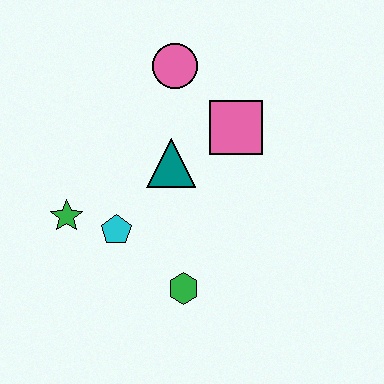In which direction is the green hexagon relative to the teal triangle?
The green hexagon is below the teal triangle.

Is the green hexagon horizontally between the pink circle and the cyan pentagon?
No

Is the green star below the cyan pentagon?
No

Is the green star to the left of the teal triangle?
Yes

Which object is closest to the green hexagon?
The cyan pentagon is closest to the green hexagon.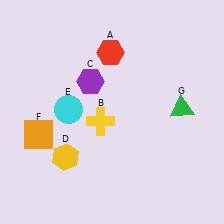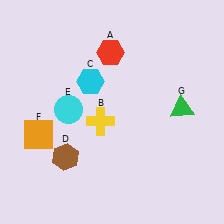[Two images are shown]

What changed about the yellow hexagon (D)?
In Image 1, D is yellow. In Image 2, it changed to brown.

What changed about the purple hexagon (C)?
In Image 1, C is purple. In Image 2, it changed to cyan.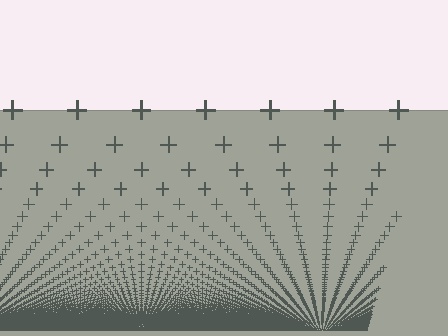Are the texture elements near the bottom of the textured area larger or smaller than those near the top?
Smaller. The gradient is inverted — elements near the bottom are smaller and denser.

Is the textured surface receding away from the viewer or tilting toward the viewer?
The surface appears to tilt toward the viewer. Texture elements get larger and sparser toward the top.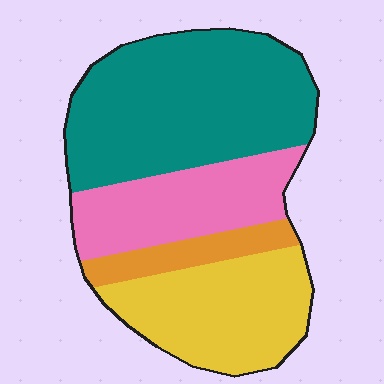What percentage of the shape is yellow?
Yellow covers roughly 25% of the shape.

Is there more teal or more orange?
Teal.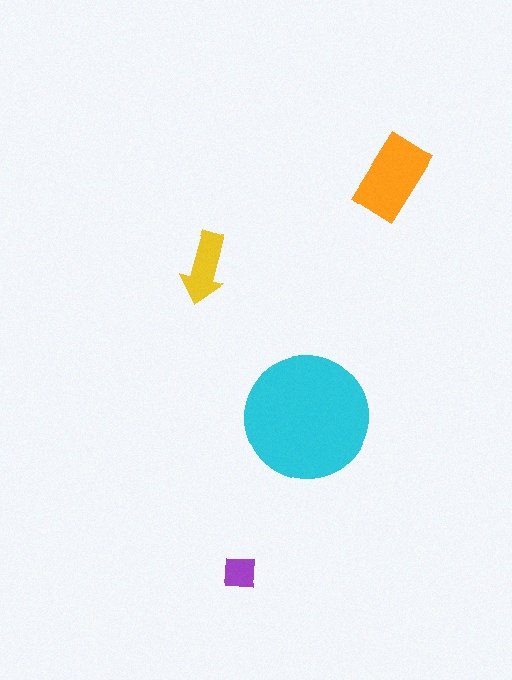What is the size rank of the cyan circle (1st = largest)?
1st.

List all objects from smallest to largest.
The purple square, the yellow arrow, the orange rectangle, the cyan circle.